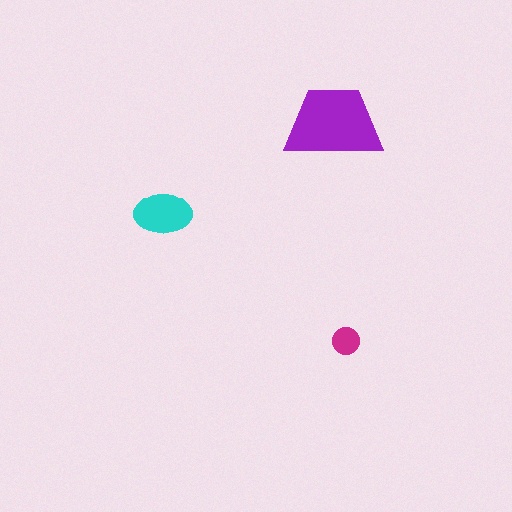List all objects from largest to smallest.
The purple trapezoid, the cyan ellipse, the magenta circle.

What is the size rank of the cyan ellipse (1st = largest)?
2nd.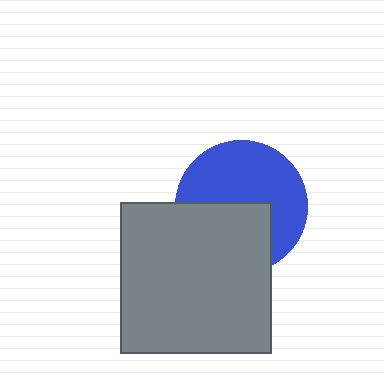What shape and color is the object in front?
The object in front is a gray square.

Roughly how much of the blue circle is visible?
About half of it is visible (roughly 58%).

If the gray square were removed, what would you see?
You would see the complete blue circle.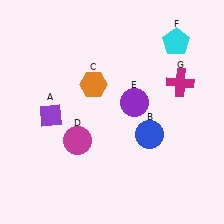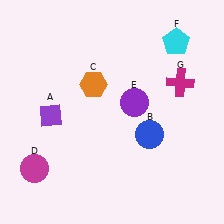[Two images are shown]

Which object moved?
The magenta circle (D) moved left.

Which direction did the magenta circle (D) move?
The magenta circle (D) moved left.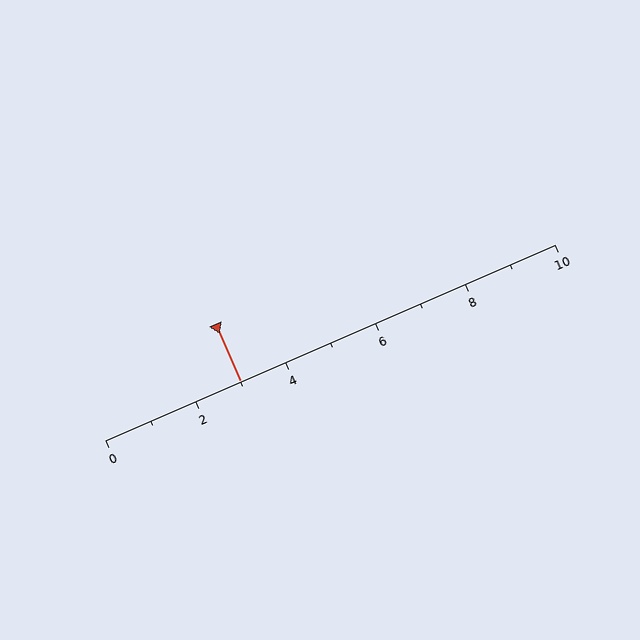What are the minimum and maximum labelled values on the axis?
The axis runs from 0 to 10.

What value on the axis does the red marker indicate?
The marker indicates approximately 3.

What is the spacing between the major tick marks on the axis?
The major ticks are spaced 2 apart.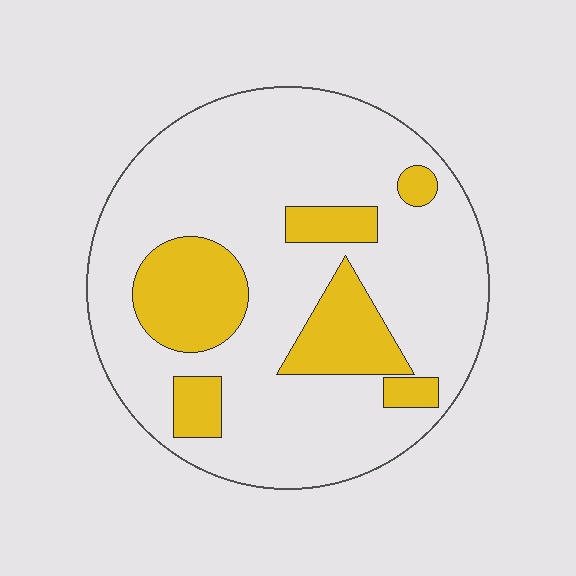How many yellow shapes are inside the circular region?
6.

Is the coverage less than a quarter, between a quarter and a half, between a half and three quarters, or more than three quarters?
Less than a quarter.